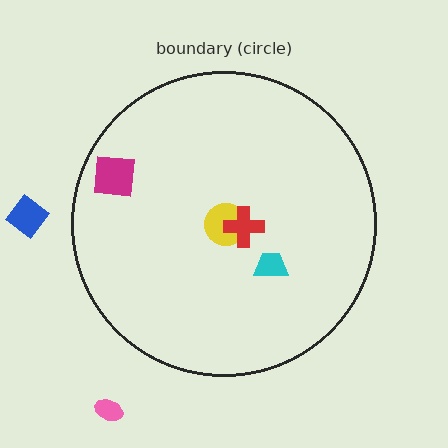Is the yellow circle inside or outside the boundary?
Inside.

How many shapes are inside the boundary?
4 inside, 2 outside.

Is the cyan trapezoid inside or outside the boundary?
Inside.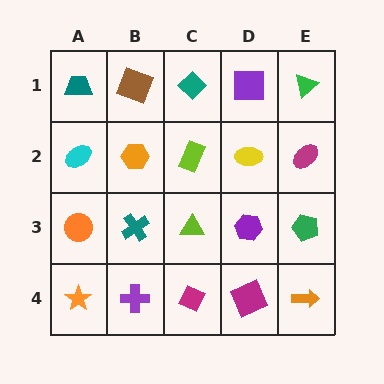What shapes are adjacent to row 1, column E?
A magenta ellipse (row 2, column E), a purple square (row 1, column D).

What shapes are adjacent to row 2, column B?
A brown square (row 1, column B), a teal cross (row 3, column B), a cyan ellipse (row 2, column A), a lime rectangle (row 2, column C).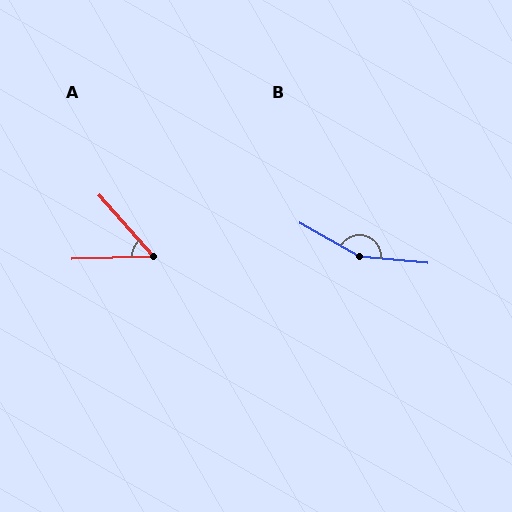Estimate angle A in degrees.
Approximately 50 degrees.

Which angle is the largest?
B, at approximately 156 degrees.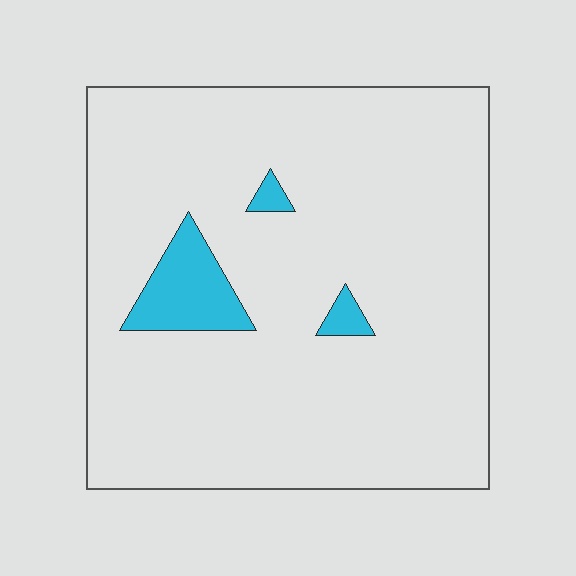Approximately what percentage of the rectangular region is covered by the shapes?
Approximately 5%.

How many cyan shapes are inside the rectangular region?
3.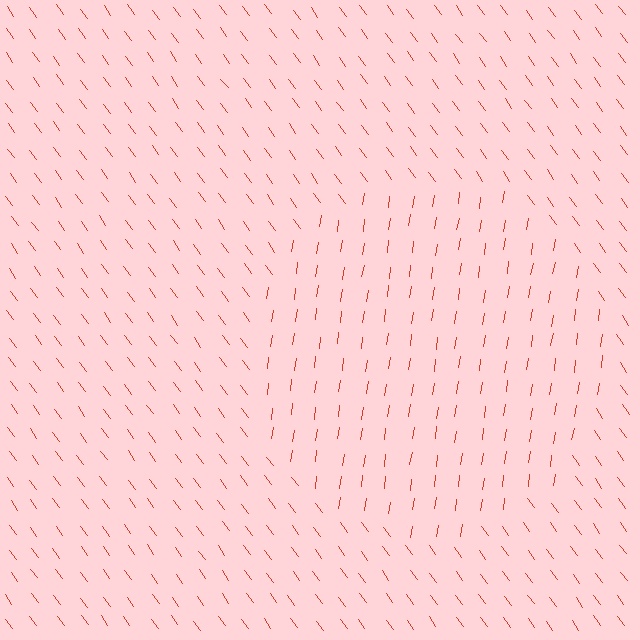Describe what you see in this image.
The image is filled with small red line segments. A circle region in the image has lines oriented differently from the surrounding lines, creating a visible texture boundary.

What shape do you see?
I see a circle.